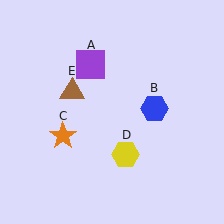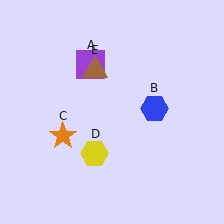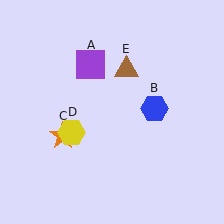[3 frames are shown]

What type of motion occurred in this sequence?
The yellow hexagon (object D), brown triangle (object E) rotated clockwise around the center of the scene.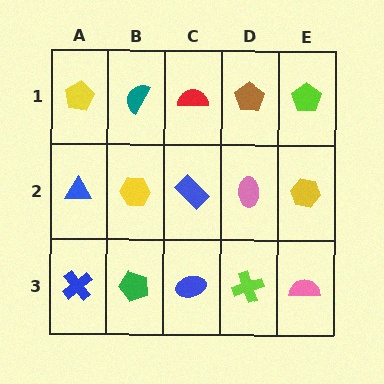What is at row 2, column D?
A pink ellipse.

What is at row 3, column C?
A blue ellipse.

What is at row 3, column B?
A green pentagon.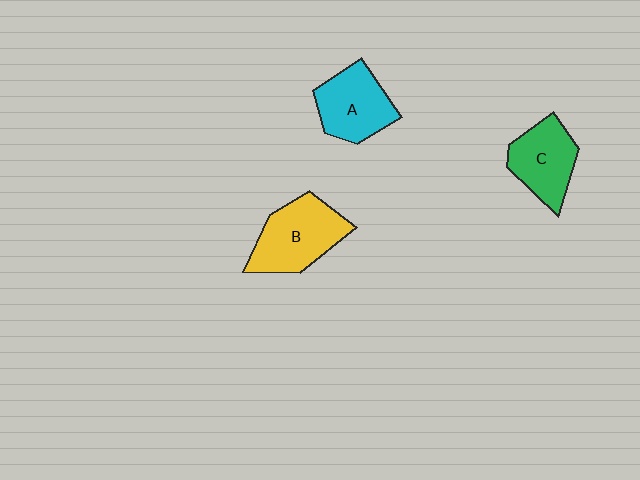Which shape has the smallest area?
Shape C (green).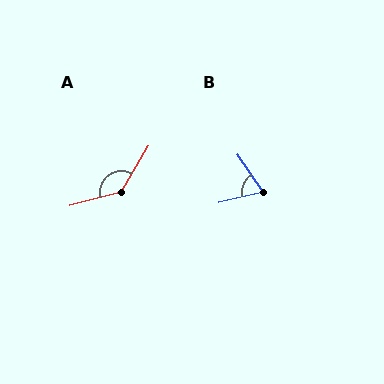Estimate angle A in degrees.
Approximately 135 degrees.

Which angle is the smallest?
B, at approximately 69 degrees.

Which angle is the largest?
A, at approximately 135 degrees.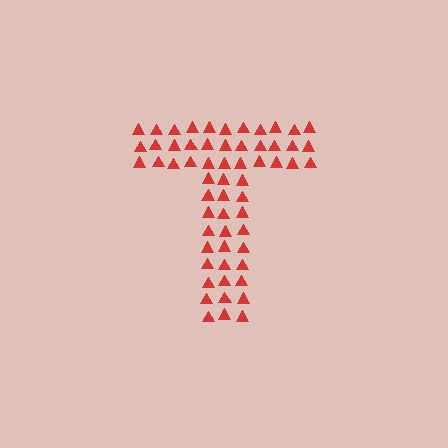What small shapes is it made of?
It is made of small triangles.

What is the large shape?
The large shape is the letter T.